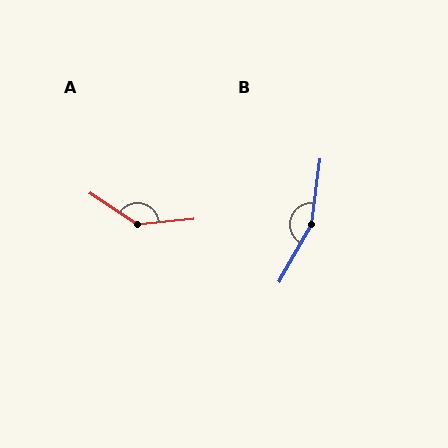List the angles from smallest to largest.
A (141°), B (159°).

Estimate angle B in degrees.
Approximately 159 degrees.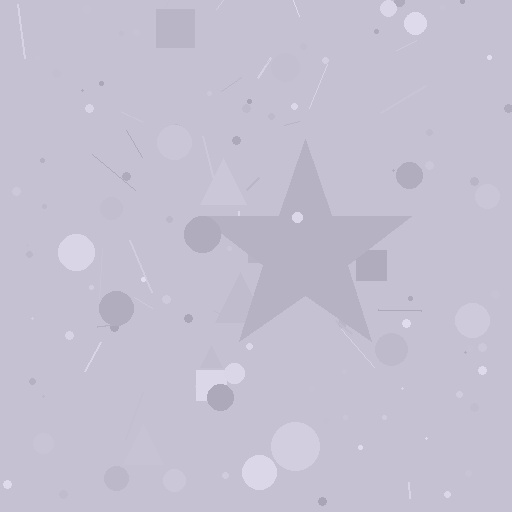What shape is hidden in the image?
A star is hidden in the image.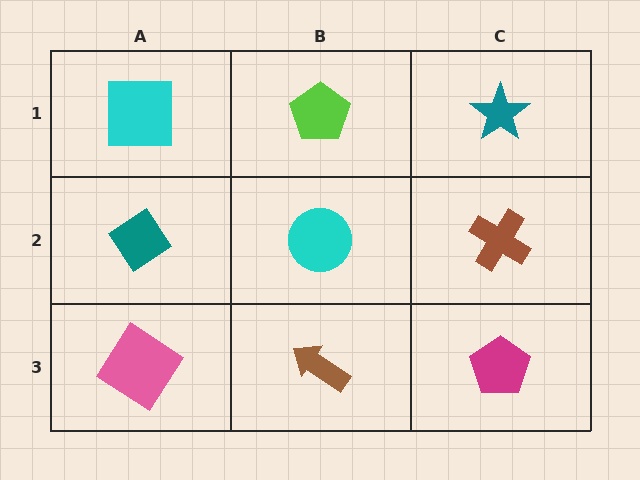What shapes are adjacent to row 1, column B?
A cyan circle (row 2, column B), a cyan square (row 1, column A), a teal star (row 1, column C).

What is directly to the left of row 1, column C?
A lime pentagon.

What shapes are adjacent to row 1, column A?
A teal diamond (row 2, column A), a lime pentagon (row 1, column B).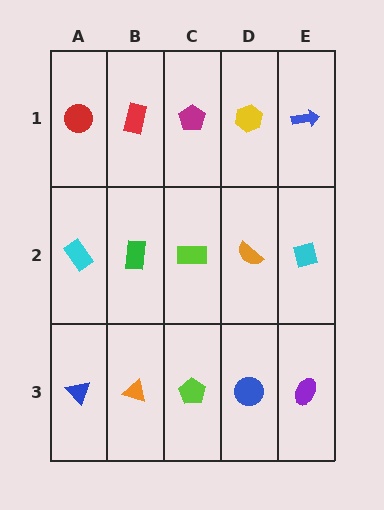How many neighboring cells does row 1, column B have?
3.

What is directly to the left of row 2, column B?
A cyan rectangle.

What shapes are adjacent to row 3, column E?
A cyan square (row 2, column E), a blue circle (row 3, column D).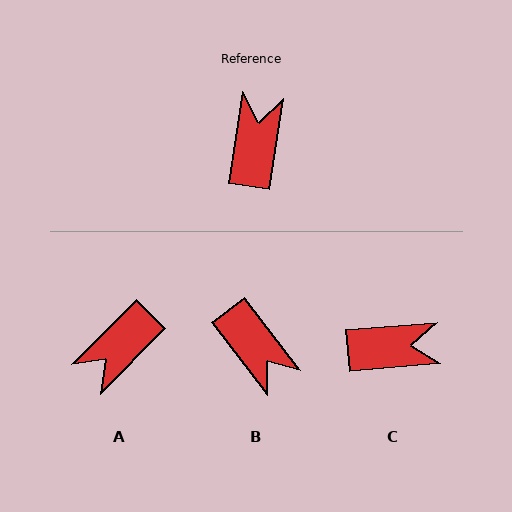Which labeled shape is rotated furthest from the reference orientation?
A, about 144 degrees away.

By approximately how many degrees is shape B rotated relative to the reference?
Approximately 134 degrees clockwise.